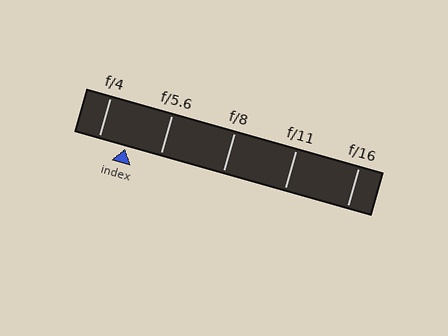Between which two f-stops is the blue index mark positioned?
The index mark is between f/4 and f/5.6.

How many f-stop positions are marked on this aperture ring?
There are 5 f-stop positions marked.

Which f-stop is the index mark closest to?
The index mark is closest to f/4.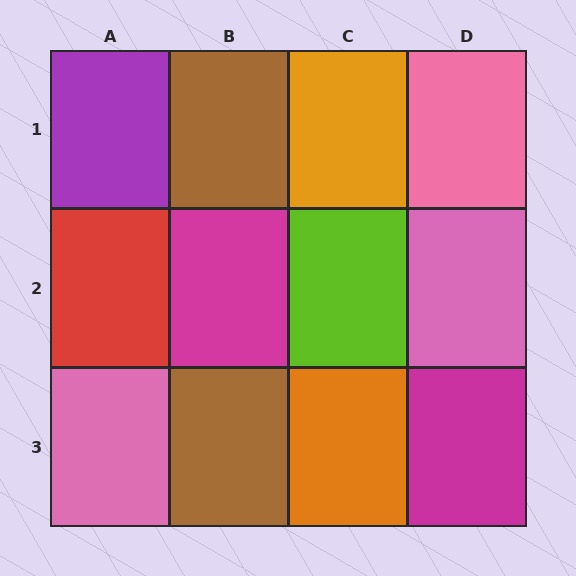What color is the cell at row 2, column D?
Pink.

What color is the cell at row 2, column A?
Red.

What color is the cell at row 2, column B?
Magenta.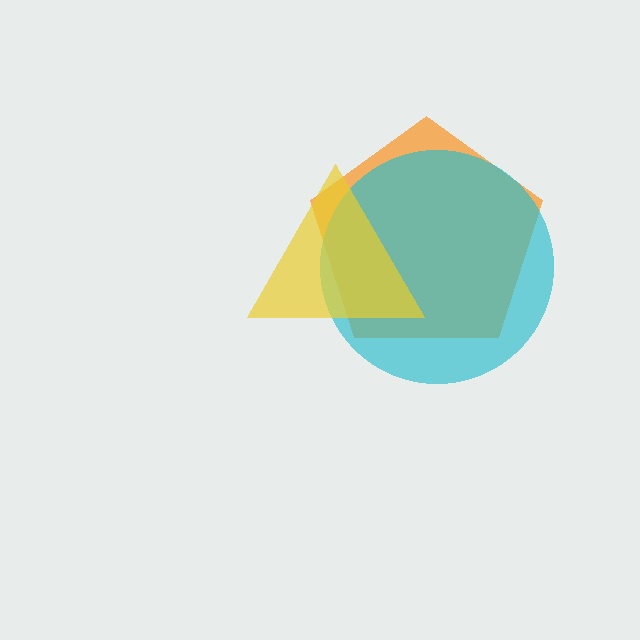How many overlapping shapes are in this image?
There are 3 overlapping shapes in the image.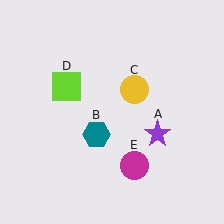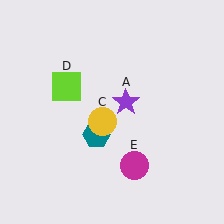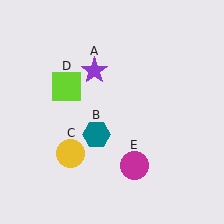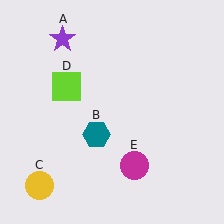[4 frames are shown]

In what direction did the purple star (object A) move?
The purple star (object A) moved up and to the left.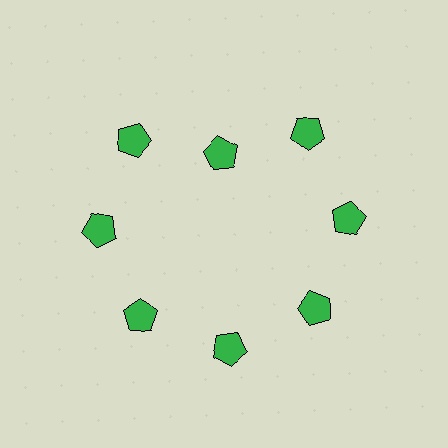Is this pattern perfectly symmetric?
No. The 8 green pentagons are arranged in a ring, but one element near the 12 o'clock position is pulled inward toward the center, breaking the 8-fold rotational symmetry.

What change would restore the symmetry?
The symmetry would be restored by moving it outward, back onto the ring so that all 8 pentagons sit at equal angles and equal distance from the center.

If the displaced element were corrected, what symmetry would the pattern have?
It would have 8-fold rotational symmetry — the pattern would map onto itself every 45 degrees.